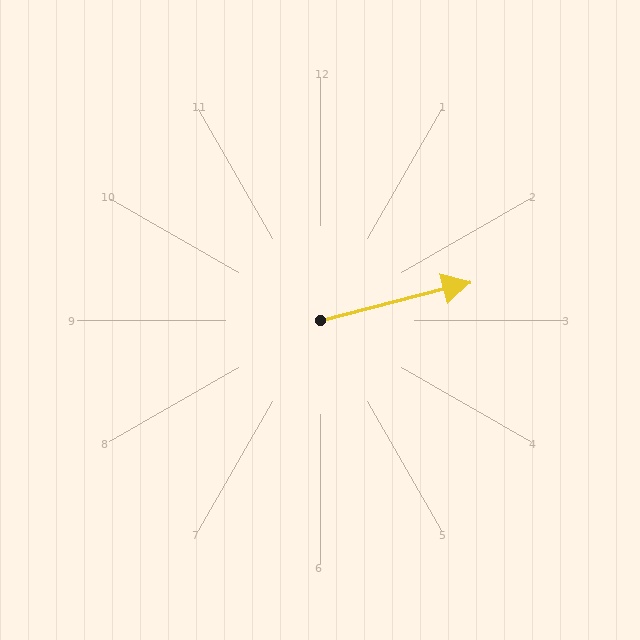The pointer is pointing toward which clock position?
Roughly 3 o'clock.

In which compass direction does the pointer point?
East.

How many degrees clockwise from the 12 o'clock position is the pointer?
Approximately 76 degrees.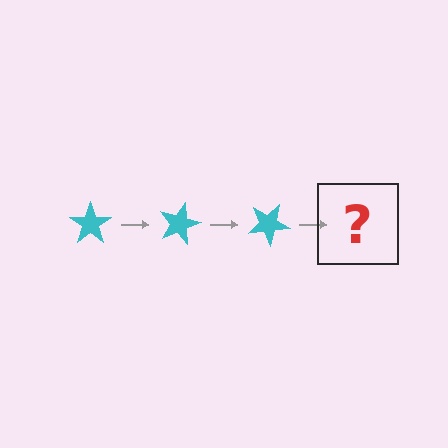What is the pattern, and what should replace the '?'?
The pattern is that the star rotates 15 degrees each step. The '?' should be a cyan star rotated 45 degrees.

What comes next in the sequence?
The next element should be a cyan star rotated 45 degrees.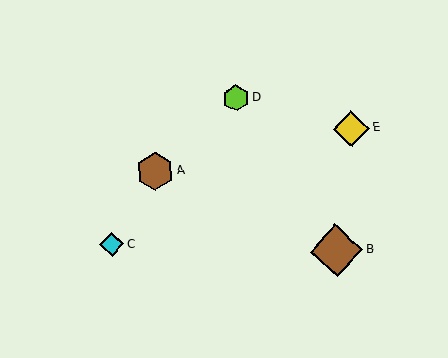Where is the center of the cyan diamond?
The center of the cyan diamond is at (112, 244).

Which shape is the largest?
The brown diamond (labeled B) is the largest.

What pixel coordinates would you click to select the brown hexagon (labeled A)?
Click at (155, 171) to select the brown hexagon A.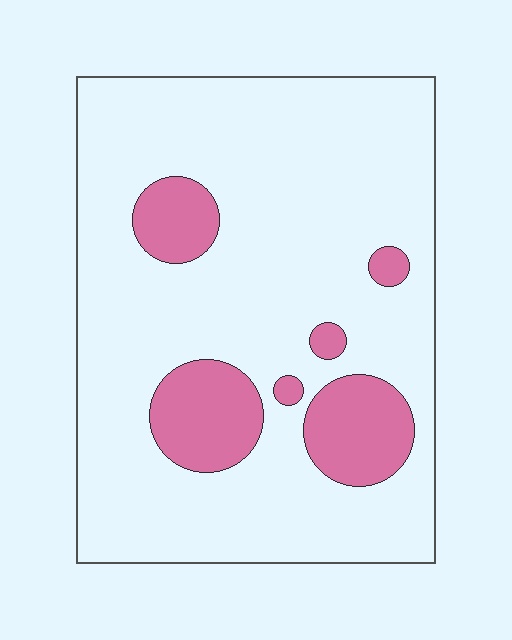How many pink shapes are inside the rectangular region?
6.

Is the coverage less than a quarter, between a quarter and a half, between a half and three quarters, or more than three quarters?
Less than a quarter.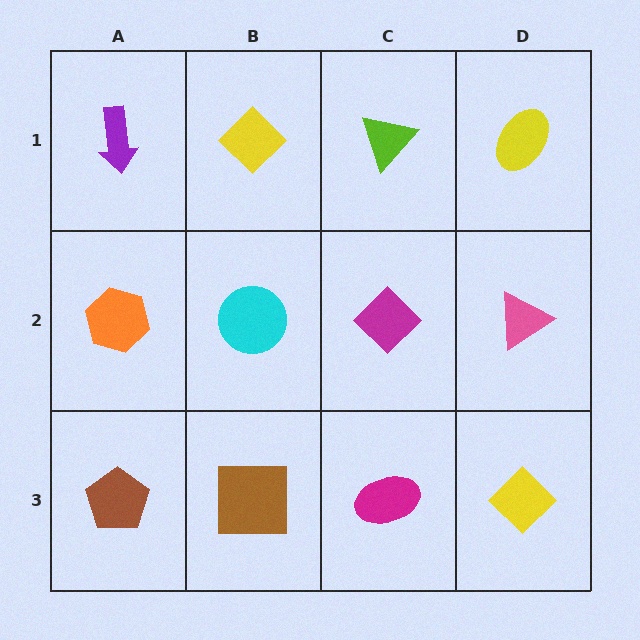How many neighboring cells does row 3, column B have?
3.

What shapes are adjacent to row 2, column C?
A lime triangle (row 1, column C), a magenta ellipse (row 3, column C), a cyan circle (row 2, column B), a pink triangle (row 2, column D).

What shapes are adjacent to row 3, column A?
An orange hexagon (row 2, column A), a brown square (row 3, column B).